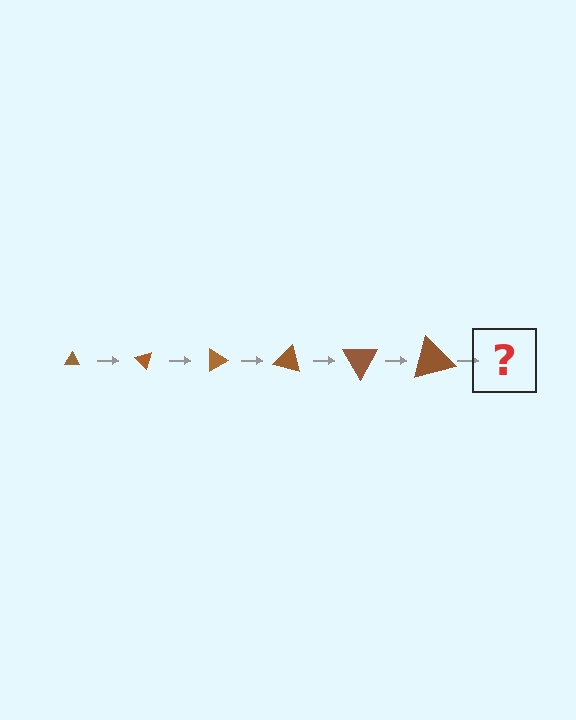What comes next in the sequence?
The next element should be a triangle, larger than the previous one and rotated 270 degrees from the start.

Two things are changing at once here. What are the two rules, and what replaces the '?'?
The two rules are that the triangle grows larger each step and it rotates 45 degrees each step. The '?' should be a triangle, larger than the previous one and rotated 270 degrees from the start.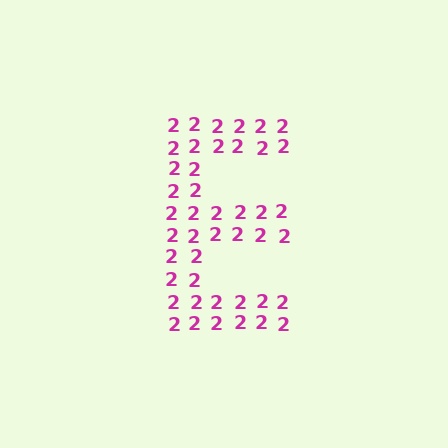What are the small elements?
The small elements are digit 2's.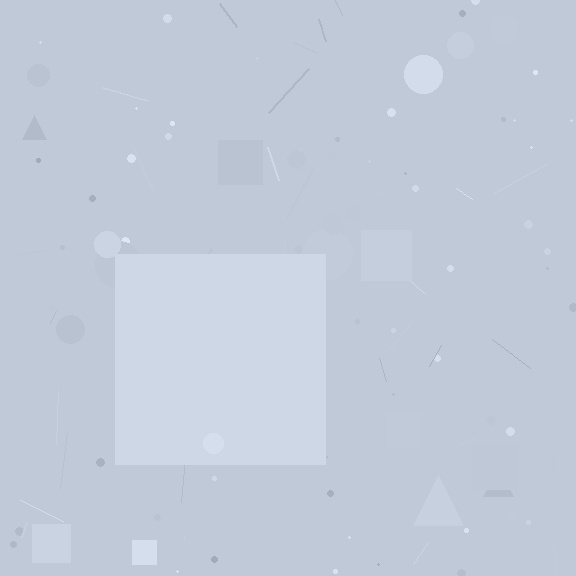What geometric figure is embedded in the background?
A square is embedded in the background.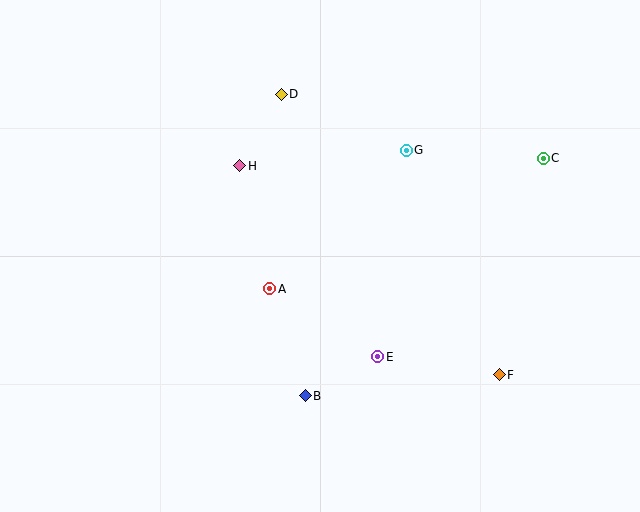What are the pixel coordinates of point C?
Point C is at (543, 158).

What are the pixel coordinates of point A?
Point A is at (270, 289).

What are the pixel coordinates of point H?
Point H is at (240, 166).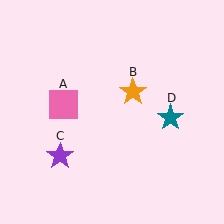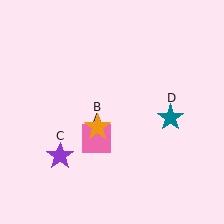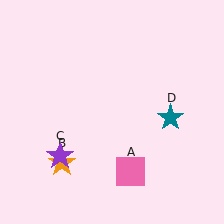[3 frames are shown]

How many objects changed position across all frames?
2 objects changed position: pink square (object A), orange star (object B).